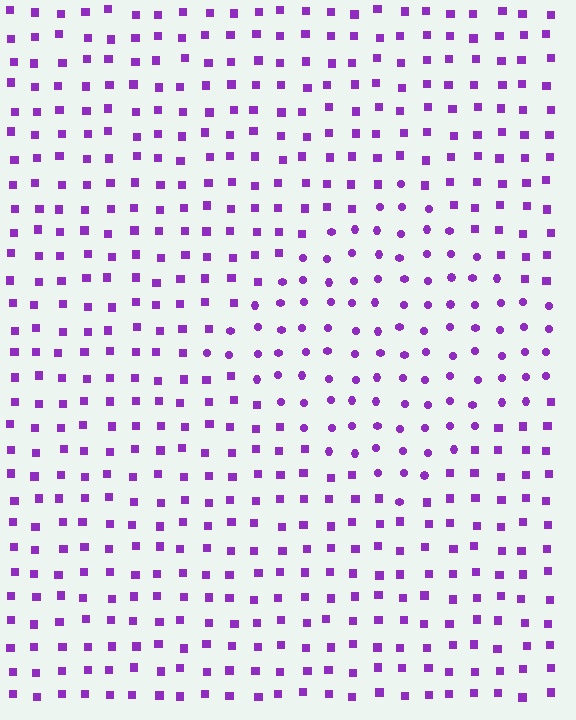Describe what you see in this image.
The image is filled with small purple elements arranged in a uniform grid. A diamond-shaped region contains circles, while the surrounding area contains squares. The boundary is defined purely by the change in element shape.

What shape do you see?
I see a diamond.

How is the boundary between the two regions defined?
The boundary is defined by a change in element shape: circles inside vs. squares outside. All elements share the same color and spacing.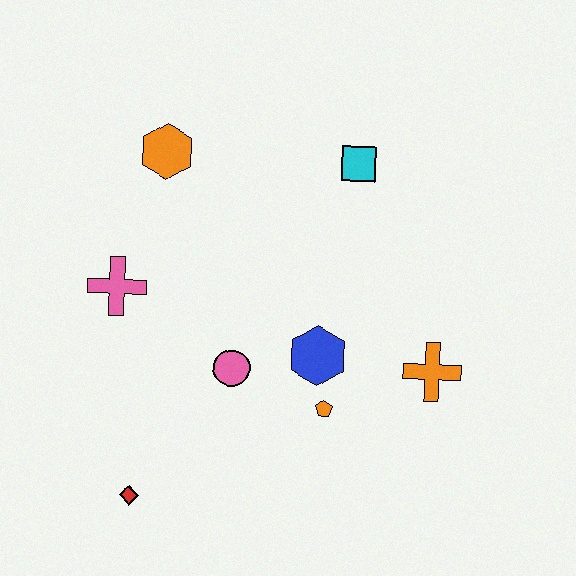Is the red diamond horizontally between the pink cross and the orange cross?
Yes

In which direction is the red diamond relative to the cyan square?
The red diamond is below the cyan square.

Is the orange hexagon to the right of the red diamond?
Yes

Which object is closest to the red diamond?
The pink circle is closest to the red diamond.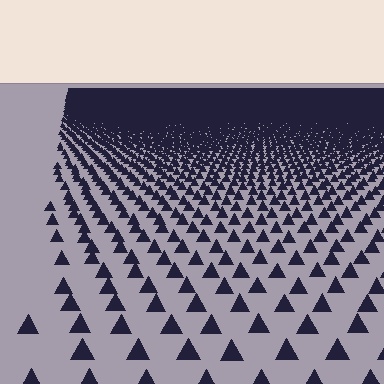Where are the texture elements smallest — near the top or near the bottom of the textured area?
Near the top.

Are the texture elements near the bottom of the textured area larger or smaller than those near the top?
Larger. Near the bottom, elements are closer to the viewer and appear at a bigger on-screen size.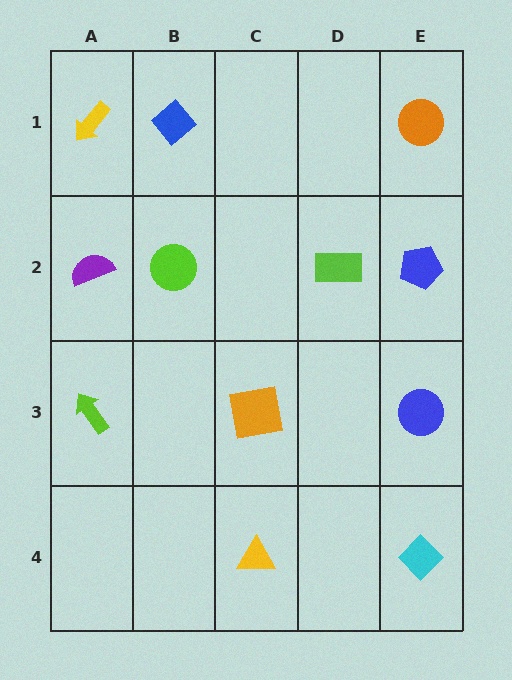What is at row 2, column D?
A lime rectangle.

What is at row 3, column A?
A lime arrow.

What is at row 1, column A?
A yellow arrow.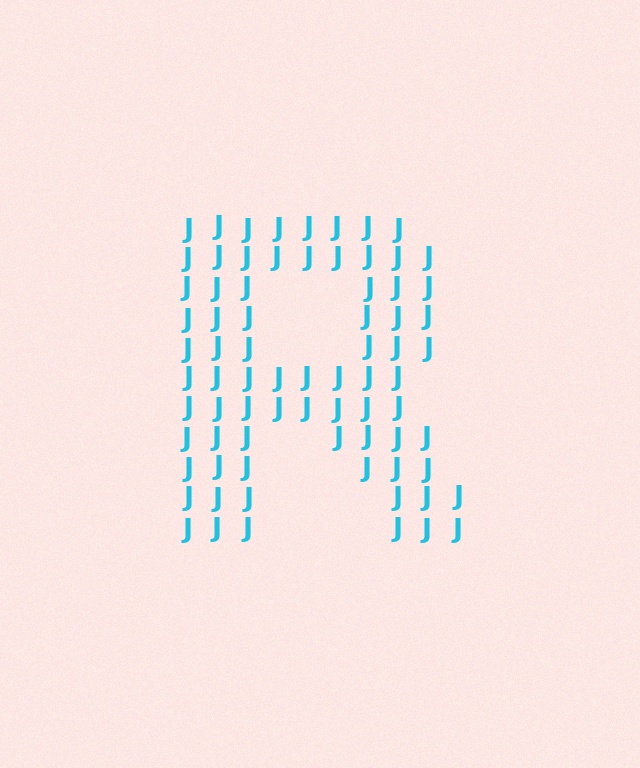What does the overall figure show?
The overall figure shows the letter R.